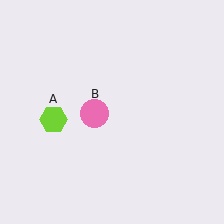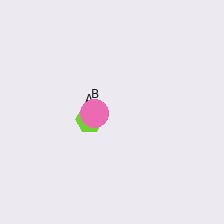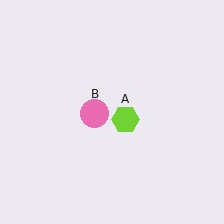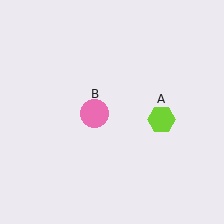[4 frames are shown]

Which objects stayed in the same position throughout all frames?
Pink circle (object B) remained stationary.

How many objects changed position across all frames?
1 object changed position: lime hexagon (object A).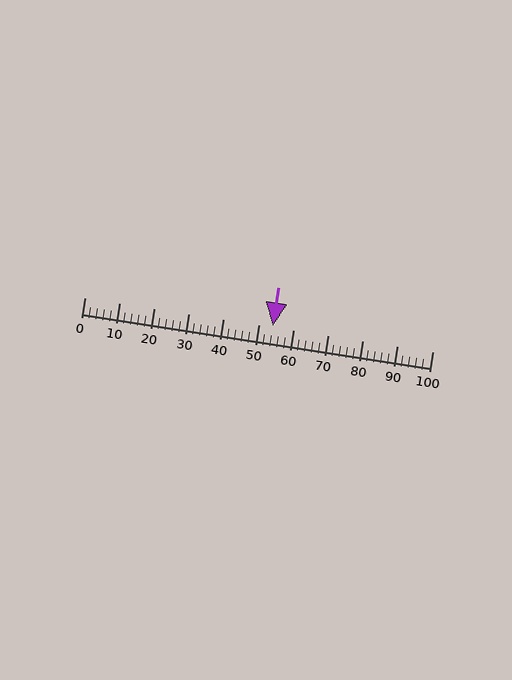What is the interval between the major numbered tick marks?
The major tick marks are spaced 10 units apart.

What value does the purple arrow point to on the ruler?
The purple arrow points to approximately 54.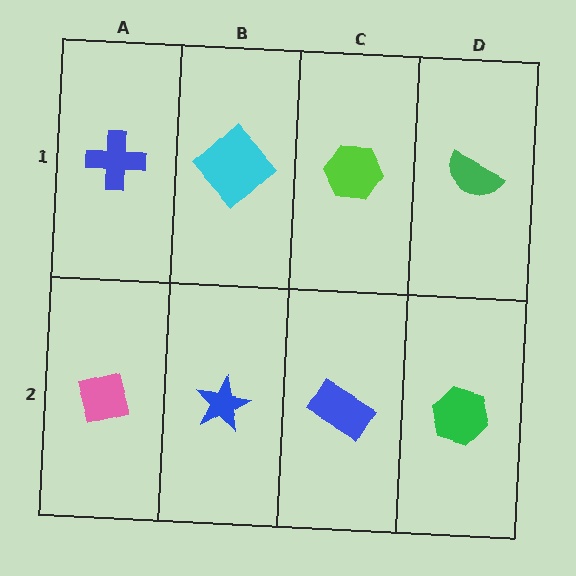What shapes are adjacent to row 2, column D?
A green semicircle (row 1, column D), a blue rectangle (row 2, column C).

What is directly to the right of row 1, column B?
A lime hexagon.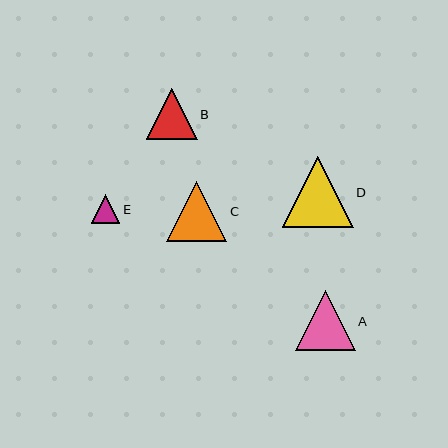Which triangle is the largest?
Triangle D is the largest with a size of approximately 71 pixels.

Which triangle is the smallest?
Triangle E is the smallest with a size of approximately 28 pixels.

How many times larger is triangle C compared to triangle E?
Triangle C is approximately 2.1 times the size of triangle E.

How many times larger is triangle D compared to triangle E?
Triangle D is approximately 2.5 times the size of triangle E.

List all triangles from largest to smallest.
From largest to smallest: D, A, C, B, E.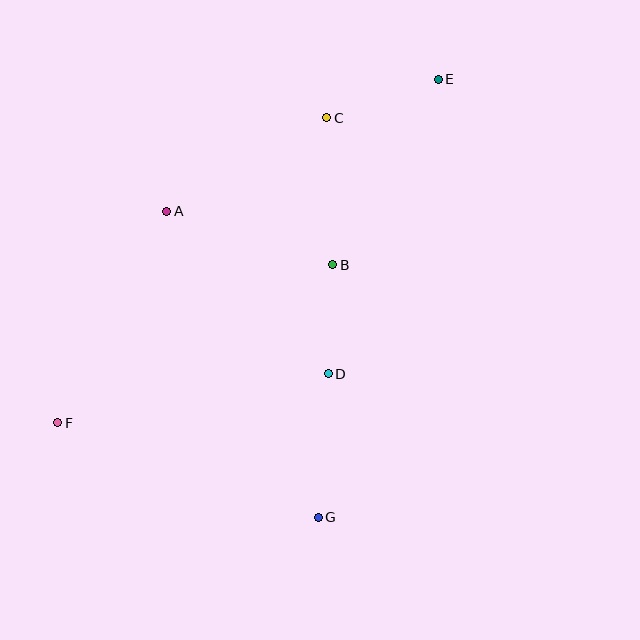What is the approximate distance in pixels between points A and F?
The distance between A and F is approximately 238 pixels.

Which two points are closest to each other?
Points B and D are closest to each other.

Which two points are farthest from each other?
Points E and F are farthest from each other.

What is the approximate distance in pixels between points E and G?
The distance between E and G is approximately 454 pixels.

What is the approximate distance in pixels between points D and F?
The distance between D and F is approximately 275 pixels.